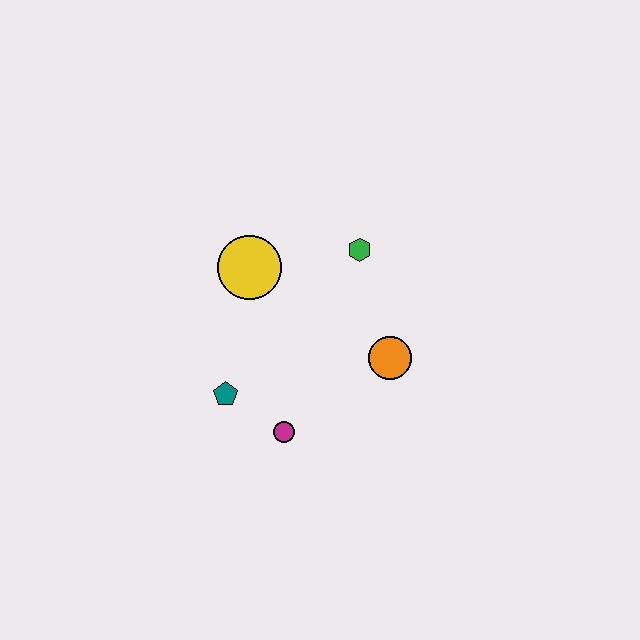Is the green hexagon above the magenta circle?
Yes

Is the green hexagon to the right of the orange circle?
No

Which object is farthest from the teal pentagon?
The green hexagon is farthest from the teal pentagon.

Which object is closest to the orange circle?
The green hexagon is closest to the orange circle.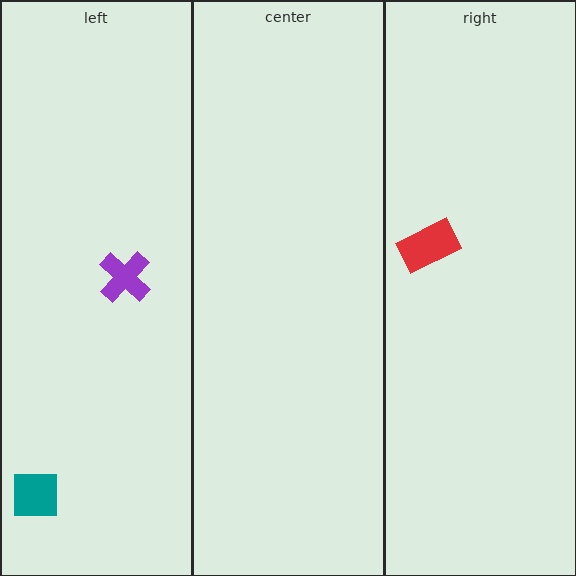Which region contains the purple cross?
The left region.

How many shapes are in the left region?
2.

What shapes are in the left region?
The purple cross, the teal square.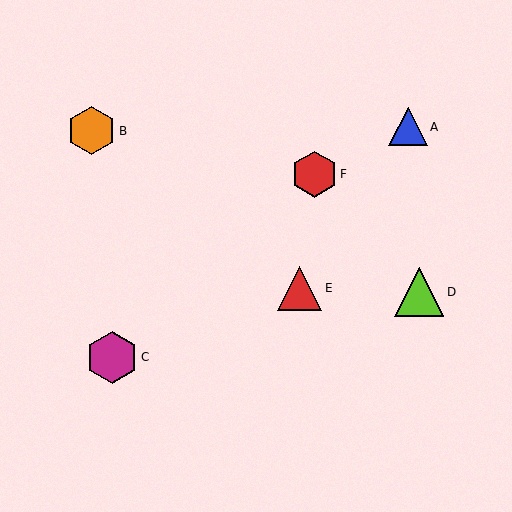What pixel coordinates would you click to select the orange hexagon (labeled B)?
Click at (92, 131) to select the orange hexagon B.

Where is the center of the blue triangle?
The center of the blue triangle is at (408, 127).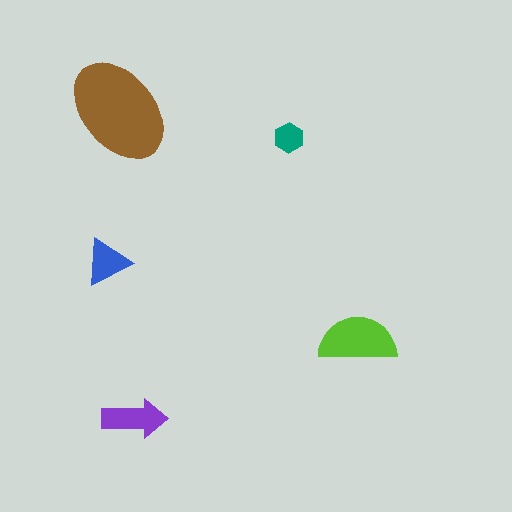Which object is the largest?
The brown ellipse.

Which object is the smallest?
The teal hexagon.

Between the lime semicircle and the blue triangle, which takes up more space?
The lime semicircle.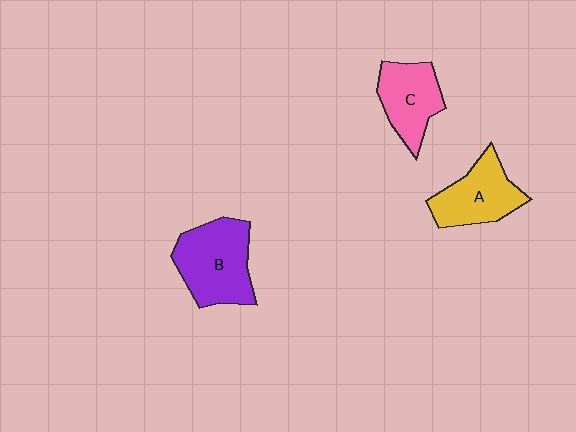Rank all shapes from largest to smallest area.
From largest to smallest: B (purple), A (yellow), C (pink).